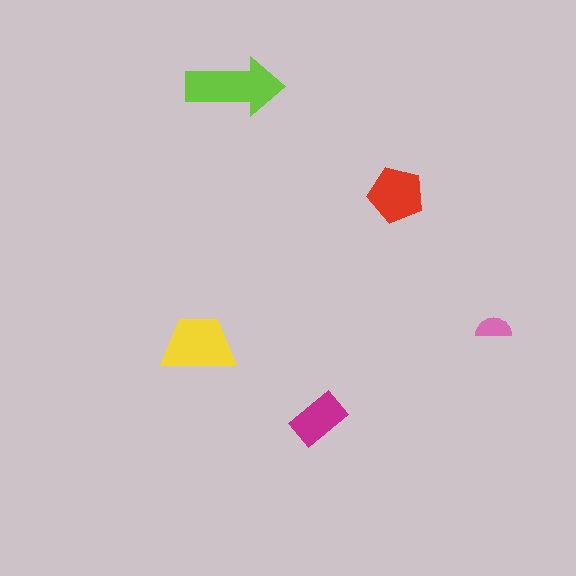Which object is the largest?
The lime arrow.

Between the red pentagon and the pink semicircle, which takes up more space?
The red pentagon.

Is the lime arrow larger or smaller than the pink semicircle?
Larger.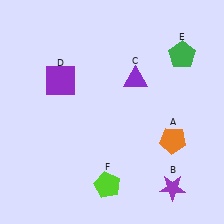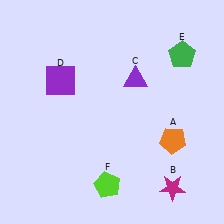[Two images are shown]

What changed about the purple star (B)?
In Image 1, B is purple. In Image 2, it changed to magenta.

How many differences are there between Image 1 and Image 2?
There is 1 difference between the two images.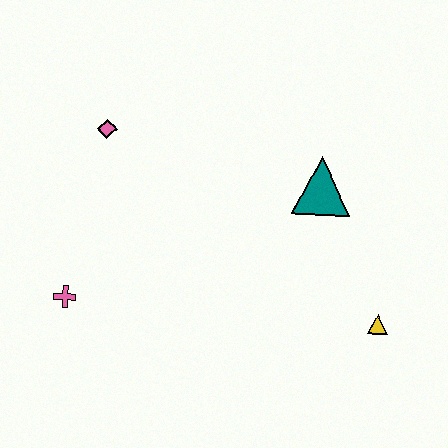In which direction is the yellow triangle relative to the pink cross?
The yellow triangle is to the right of the pink cross.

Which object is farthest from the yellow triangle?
The pink diamond is farthest from the yellow triangle.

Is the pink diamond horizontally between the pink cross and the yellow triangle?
Yes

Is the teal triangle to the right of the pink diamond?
Yes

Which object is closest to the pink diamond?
The pink cross is closest to the pink diamond.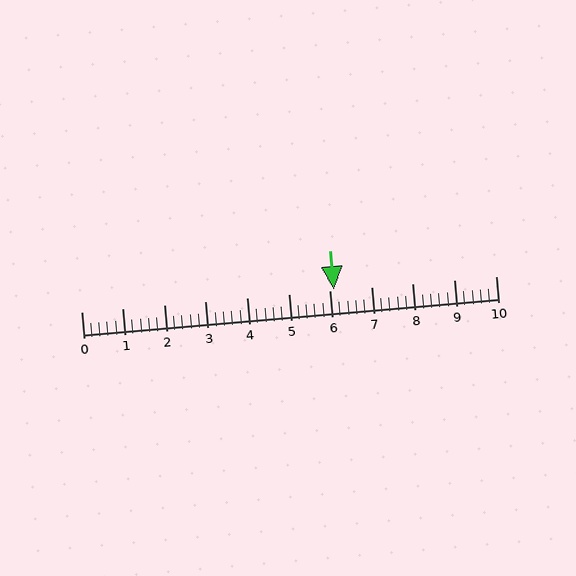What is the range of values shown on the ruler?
The ruler shows values from 0 to 10.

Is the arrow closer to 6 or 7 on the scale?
The arrow is closer to 6.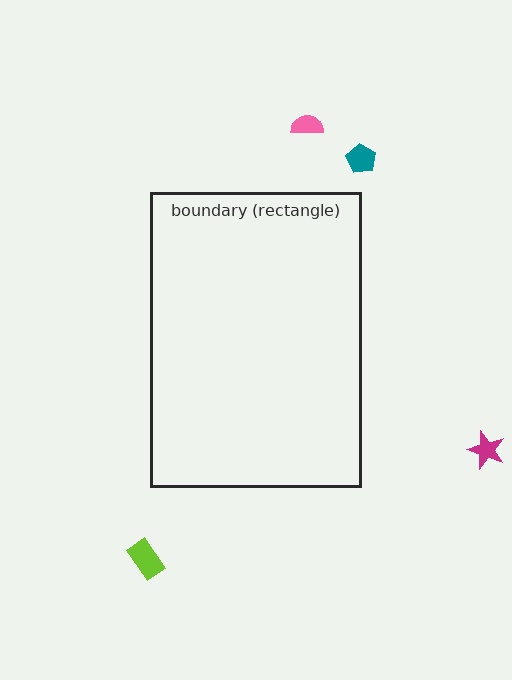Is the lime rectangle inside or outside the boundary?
Outside.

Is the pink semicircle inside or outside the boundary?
Outside.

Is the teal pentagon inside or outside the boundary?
Outside.